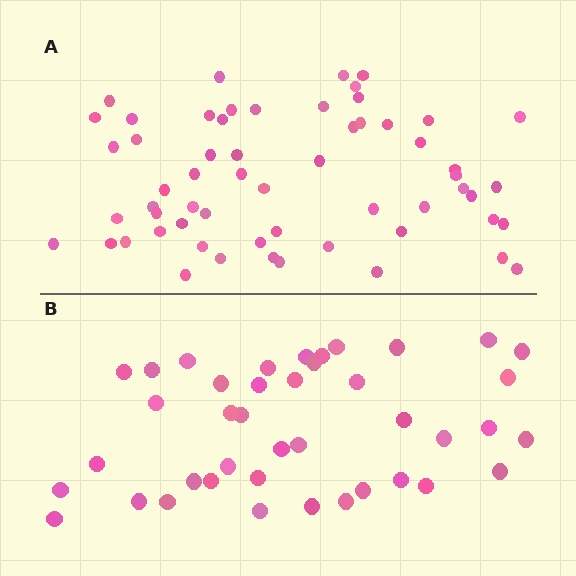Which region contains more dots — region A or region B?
Region A (the top region) has more dots.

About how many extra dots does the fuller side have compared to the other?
Region A has approximately 20 more dots than region B.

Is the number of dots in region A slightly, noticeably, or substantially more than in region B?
Region A has noticeably more, but not dramatically so. The ratio is roughly 1.4 to 1.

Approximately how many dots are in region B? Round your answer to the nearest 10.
About 40 dots. (The exact count is 41, which rounds to 40.)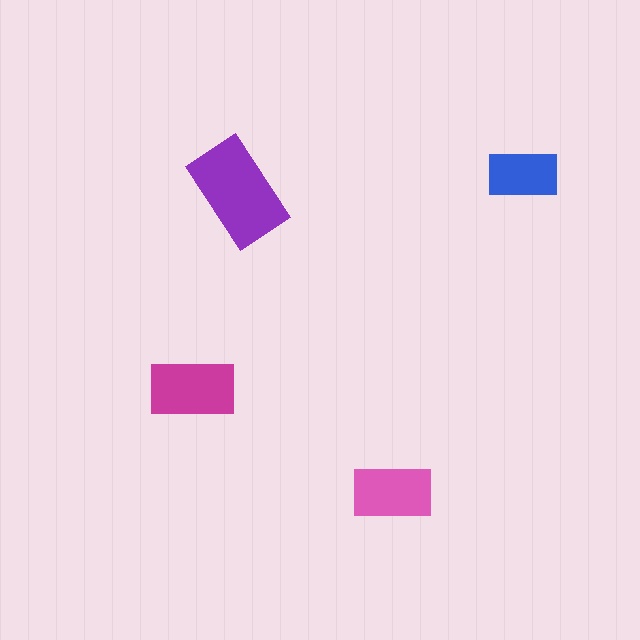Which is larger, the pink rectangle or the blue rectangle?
The pink one.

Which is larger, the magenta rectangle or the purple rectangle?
The purple one.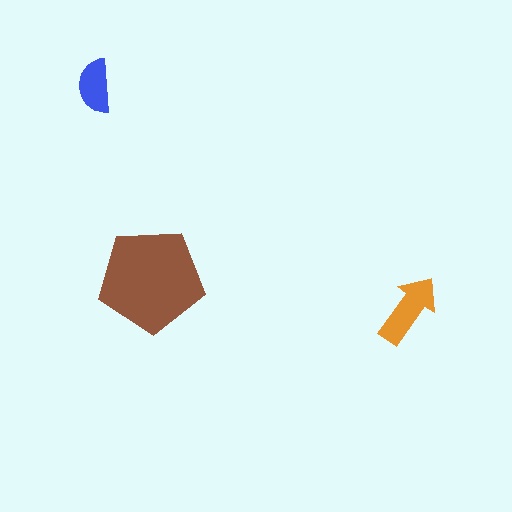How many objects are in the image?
There are 3 objects in the image.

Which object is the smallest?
The blue semicircle.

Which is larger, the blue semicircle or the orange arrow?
The orange arrow.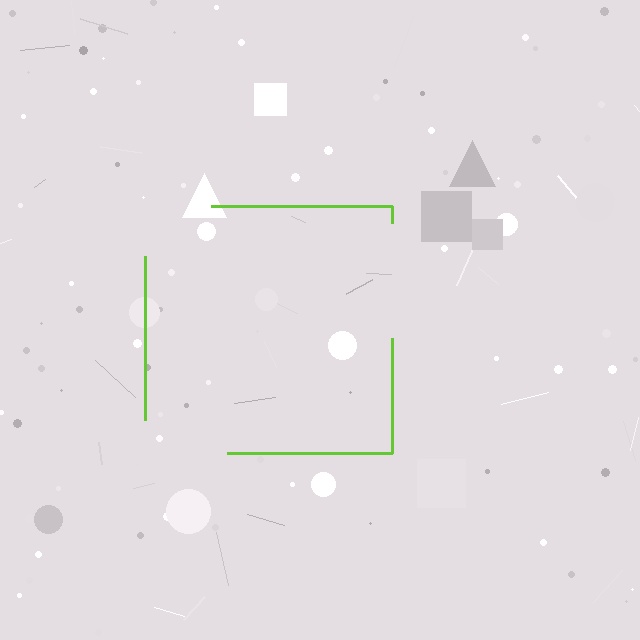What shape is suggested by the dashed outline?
The dashed outline suggests a square.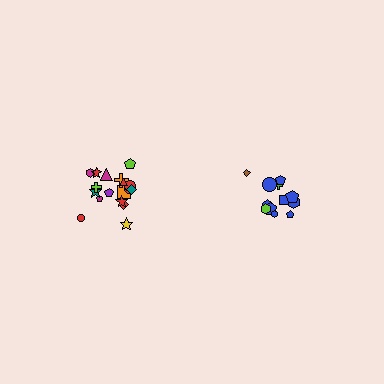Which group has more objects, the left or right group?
The left group.